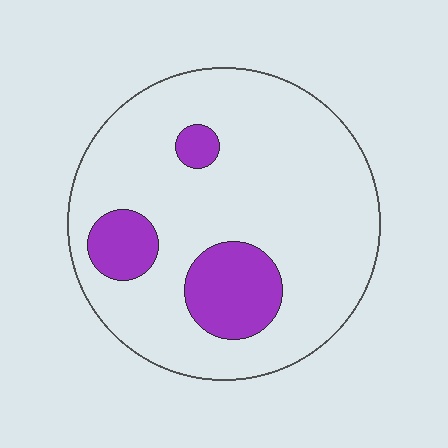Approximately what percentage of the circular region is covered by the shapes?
Approximately 15%.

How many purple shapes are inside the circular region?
3.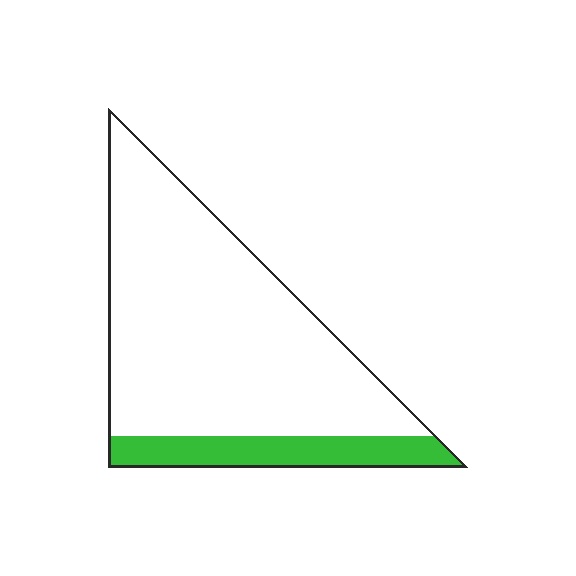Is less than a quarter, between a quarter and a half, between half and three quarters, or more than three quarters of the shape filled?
Less than a quarter.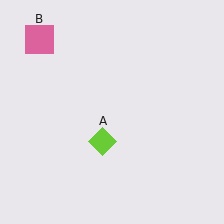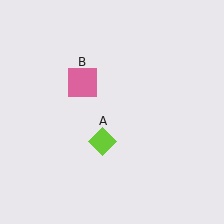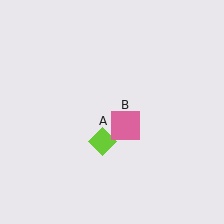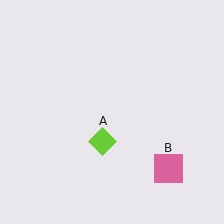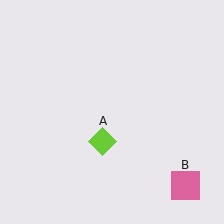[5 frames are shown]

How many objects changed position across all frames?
1 object changed position: pink square (object B).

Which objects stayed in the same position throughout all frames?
Lime diamond (object A) remained stationary.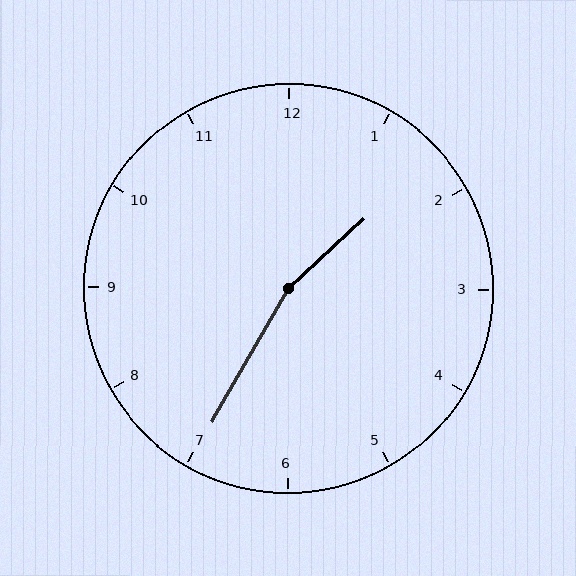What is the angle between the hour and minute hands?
Approximately 162 degrees.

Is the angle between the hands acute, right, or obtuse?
It is obtuse.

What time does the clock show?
1:35.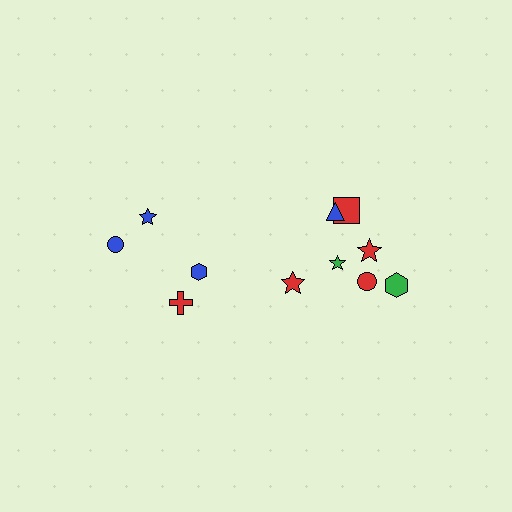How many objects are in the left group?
There are 4 objects.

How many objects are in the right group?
There are 7 objects.